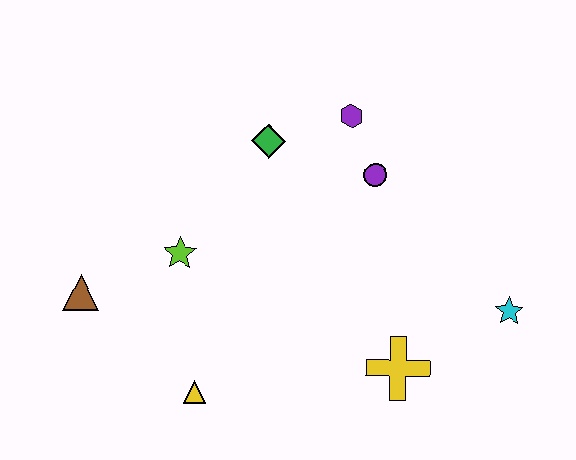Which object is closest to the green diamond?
The purple hexagon is closest to the green diamond.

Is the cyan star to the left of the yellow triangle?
No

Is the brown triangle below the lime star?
Yes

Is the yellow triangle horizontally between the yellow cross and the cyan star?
No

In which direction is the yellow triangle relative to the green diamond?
The yellow triangle is below the green diamond.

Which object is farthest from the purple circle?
The brown triangle is farthest from the purple circle.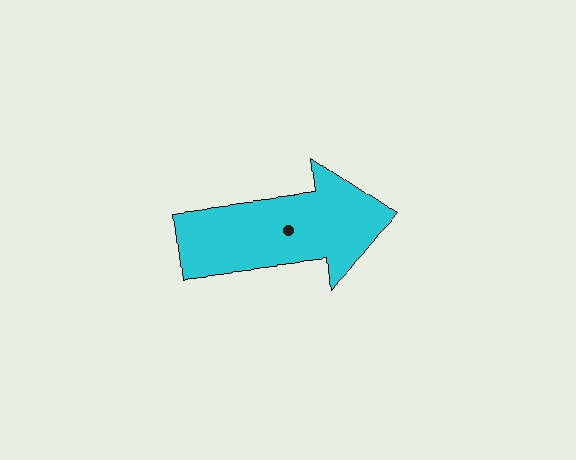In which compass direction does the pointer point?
East.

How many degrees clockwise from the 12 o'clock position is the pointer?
Approximately 83 degrees.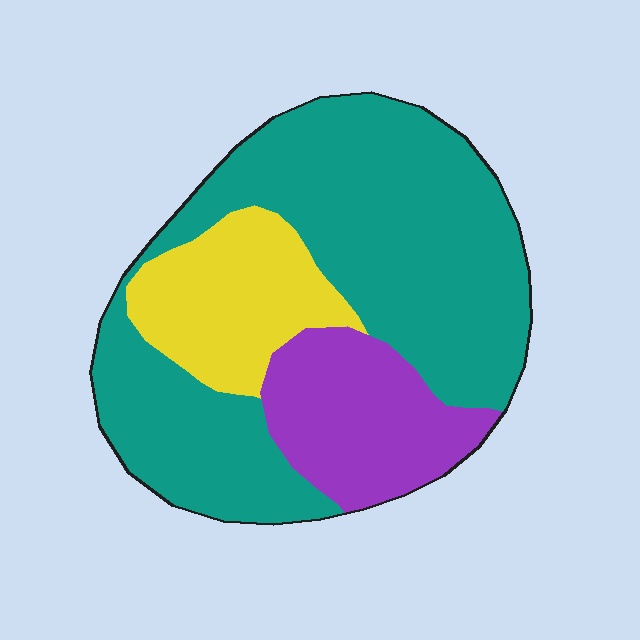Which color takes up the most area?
Teal, at roughly 60%.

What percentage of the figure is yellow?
Yellow takes up about one sixth (1/6) of the figure.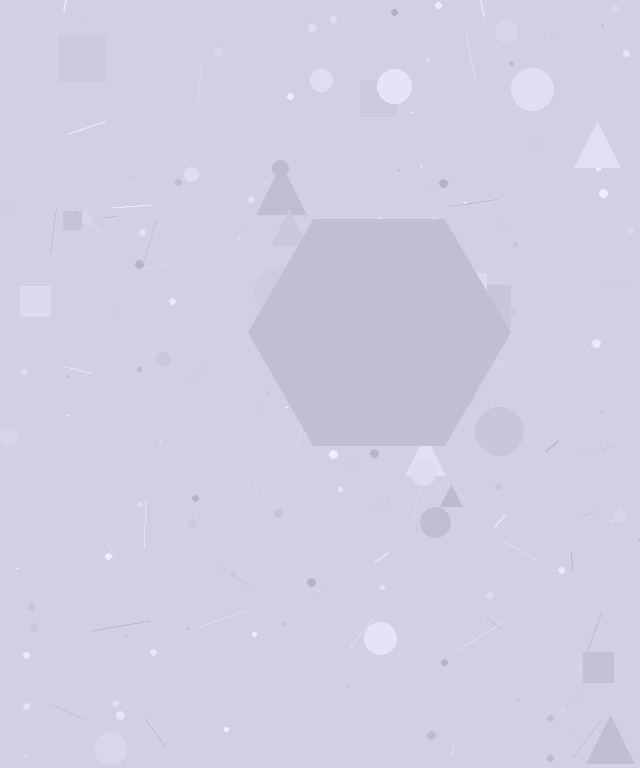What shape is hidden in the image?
A hexagon is hidden in the image.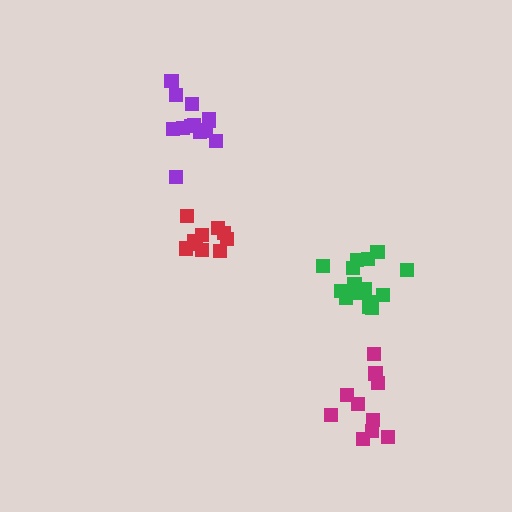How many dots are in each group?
Group 1: 10 dots, Group 2: 13 dots, Group 3: 16 dots, Group 4: 10 dots (49 total).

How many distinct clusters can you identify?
There are 4 distinct clusters.